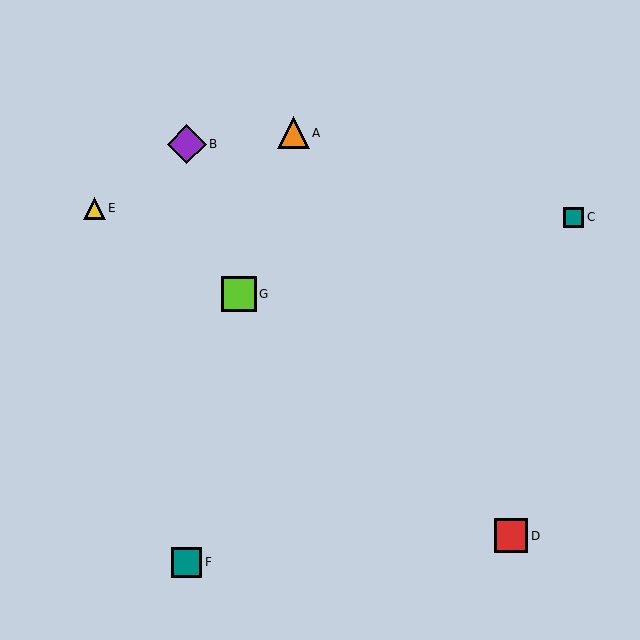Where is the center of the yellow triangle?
The center of the yellow triangle is at (95, 208).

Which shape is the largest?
The purple diamond (labeled B) is the largest.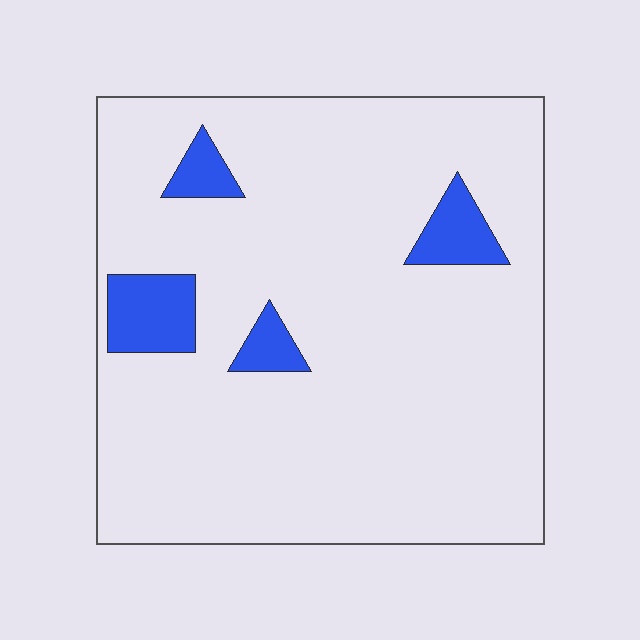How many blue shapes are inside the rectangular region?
4.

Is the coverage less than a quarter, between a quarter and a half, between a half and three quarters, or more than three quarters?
Less than a quarter.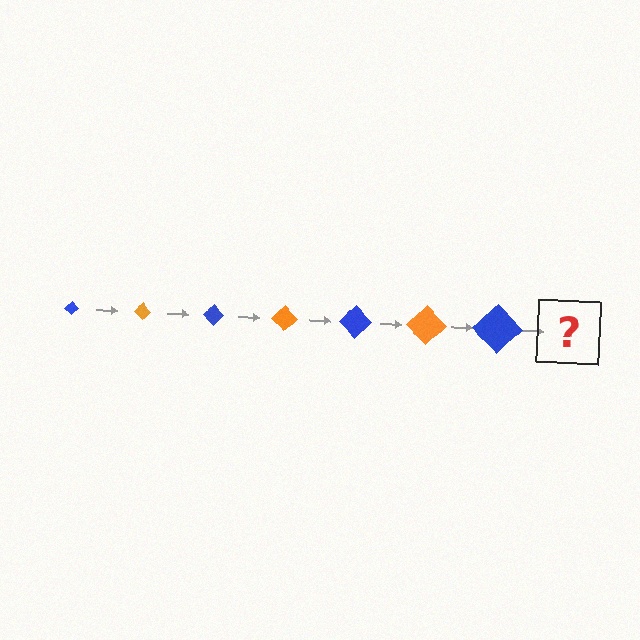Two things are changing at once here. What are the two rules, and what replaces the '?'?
The two rules are that the diamond grows larger each step and the color cycles through blue and orange. The '?' should be an orange diamond, larger than the previous one.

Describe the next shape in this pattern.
It should be an orange diamond, larger than the previous one.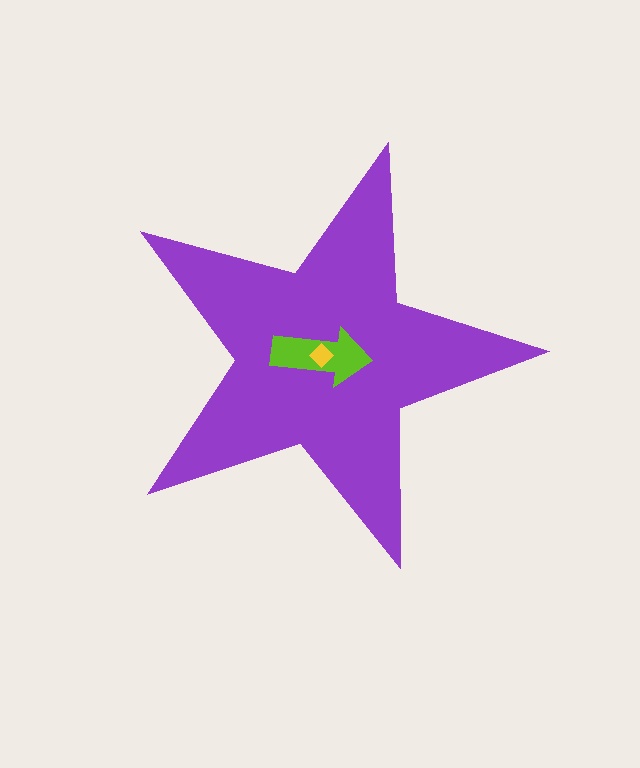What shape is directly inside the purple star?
The lime arrow.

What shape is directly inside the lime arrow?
The yellow diamond.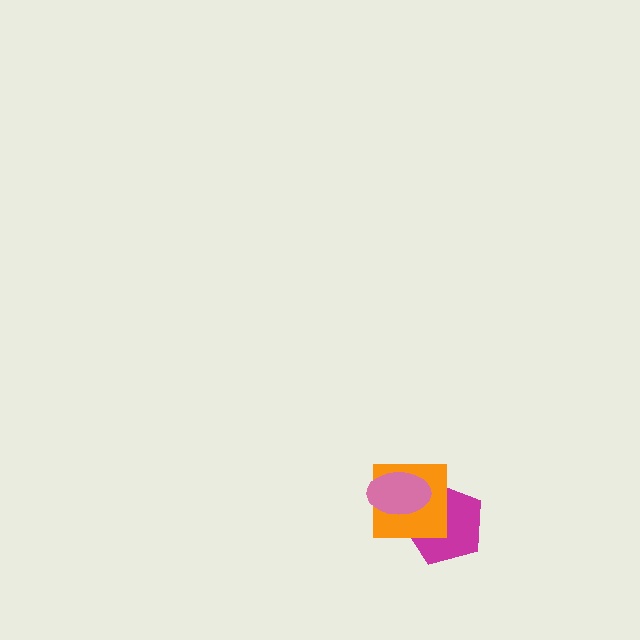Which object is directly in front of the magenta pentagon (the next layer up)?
The orange square is directly in front of the magenta pentagon.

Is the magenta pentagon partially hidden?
Yes, it is partially covered by another shape.